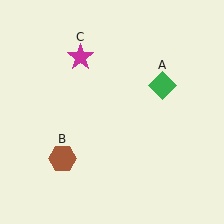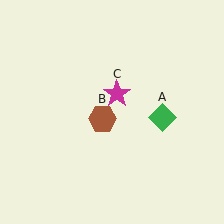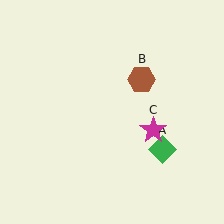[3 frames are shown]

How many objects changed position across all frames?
3 objects changed position: green diamond (object A), brown hexagon (object B), magenta star (object C).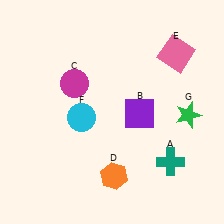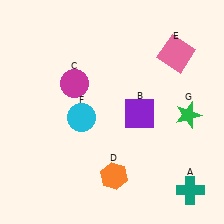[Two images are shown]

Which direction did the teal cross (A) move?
The teal cross (A) moved down.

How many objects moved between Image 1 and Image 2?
1 object moved between the two images.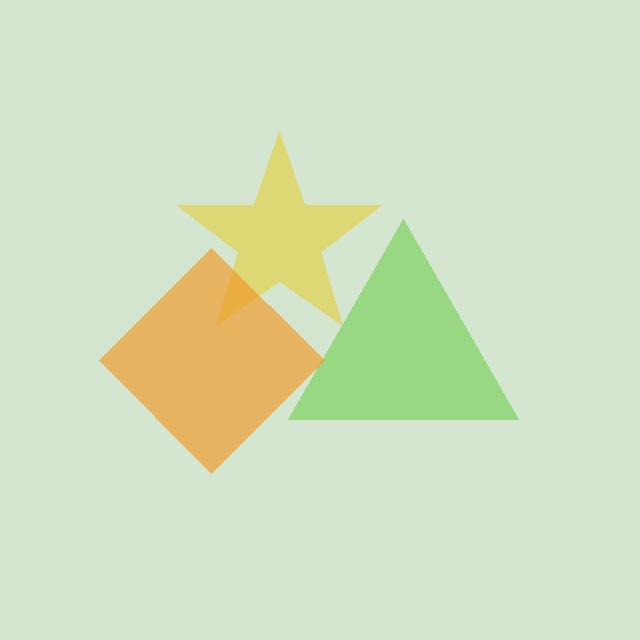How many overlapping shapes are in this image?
There are 3 overlapping shapes in the image.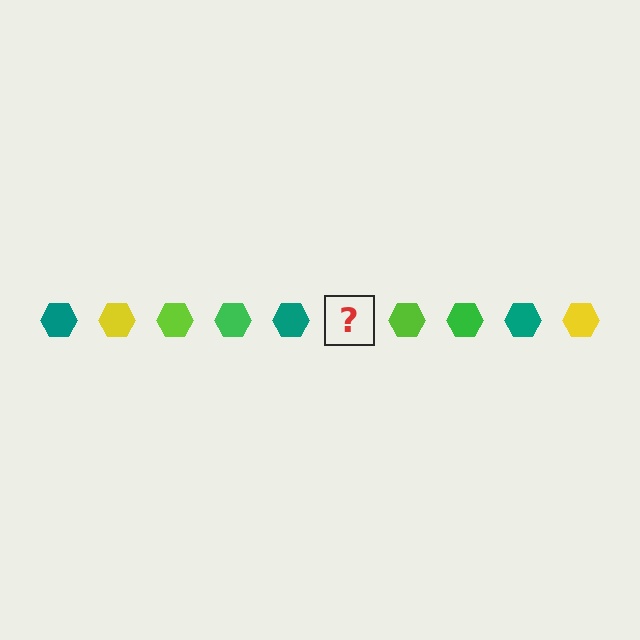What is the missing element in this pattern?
The missing element is a yellow hexagon.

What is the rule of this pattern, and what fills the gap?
The rule is that the pattern cycles through teal, yellow, lime, green hexagons. The gap should be filled with a yellow hexagon.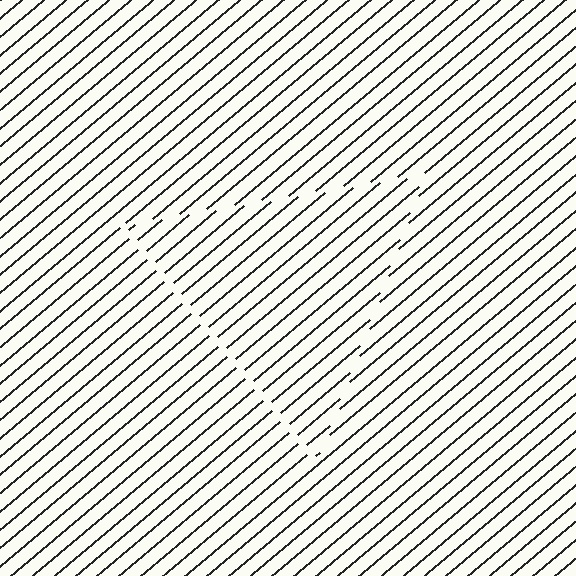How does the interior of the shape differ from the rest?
The interior of the shape contains the same grating, shifted by half a period — the contour is defined by the phase discontinuity where line-ends from the inner and outer gratings abut.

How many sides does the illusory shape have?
3 sides — the line-ends trace a triangle.